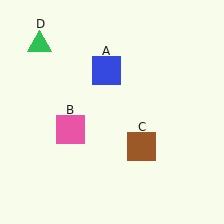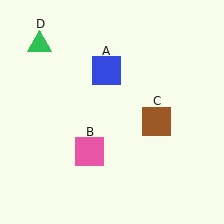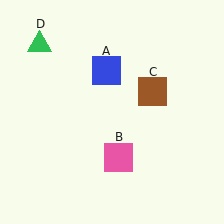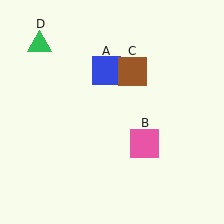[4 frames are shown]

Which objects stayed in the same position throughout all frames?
Blue square (object A) and green triangle (object D) remained stationary.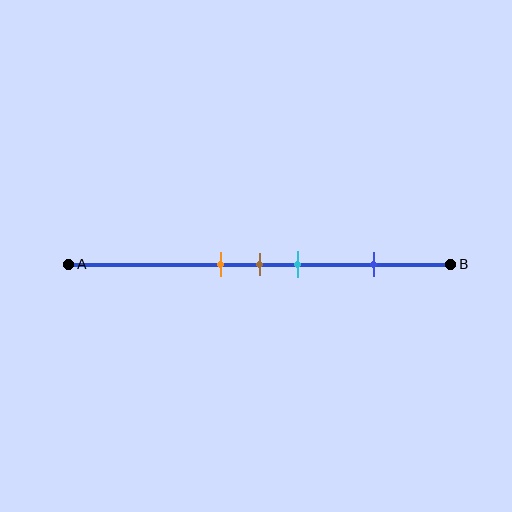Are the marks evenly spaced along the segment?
No, the marks are not evenly spaced.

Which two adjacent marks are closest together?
The orange and brown marks are the closest adjacent pair.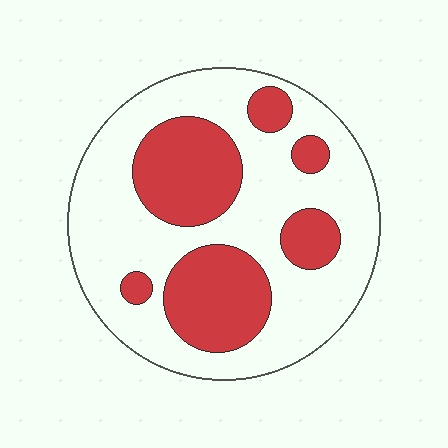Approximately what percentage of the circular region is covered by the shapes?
Approximately 35%.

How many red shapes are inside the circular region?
6.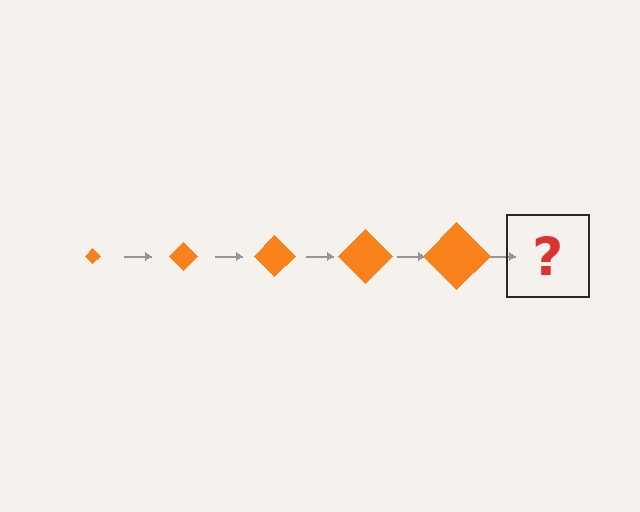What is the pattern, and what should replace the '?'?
The pattern is that the diamond gets progressively larger each step. The '?' should be an orange diamond, larger than the previous one.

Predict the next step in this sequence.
The next step is an orange diamond, larger than the previous one.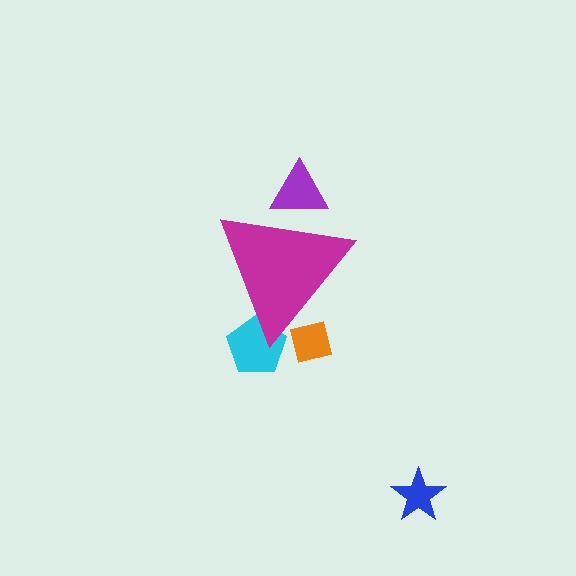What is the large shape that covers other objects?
A magenta triangle.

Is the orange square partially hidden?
Yes, the orange square is partially hidden behind the magenta triangle.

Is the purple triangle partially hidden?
Yes, the purple triangle is partially hidden behind the magenta triangle.